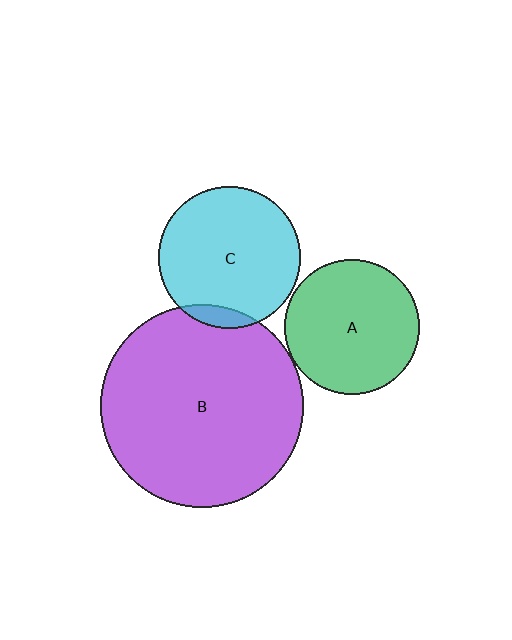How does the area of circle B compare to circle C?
Approximately 2.0 times.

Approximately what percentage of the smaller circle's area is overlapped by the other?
Approximately 5%.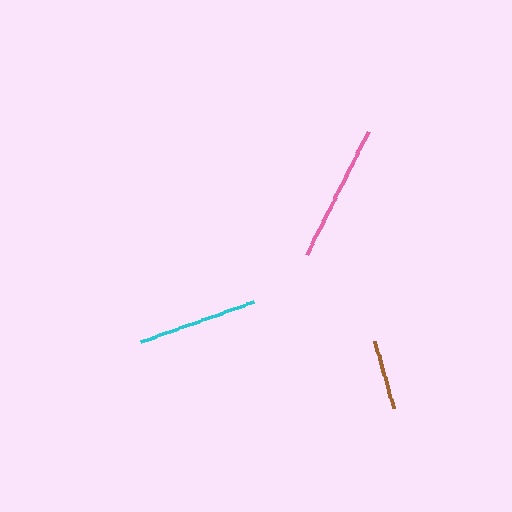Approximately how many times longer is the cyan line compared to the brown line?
The cyan line is approximately 1.7 times the length of the brown line.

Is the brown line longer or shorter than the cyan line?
The cyan line is longer than the brown line.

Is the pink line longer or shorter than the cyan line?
The pink line is longer than the cyan line.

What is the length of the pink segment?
The pink segment is approximately 138 pixels long.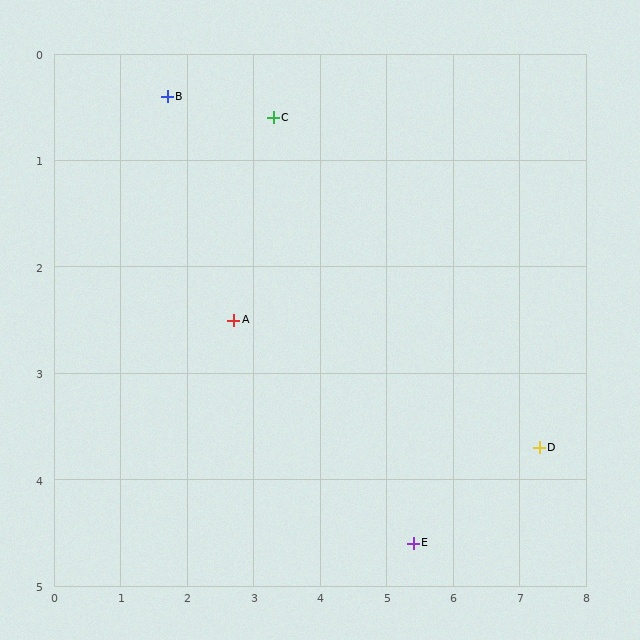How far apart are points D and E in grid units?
Points D and E are about 2.1 grid units apart.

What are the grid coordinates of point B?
Point B is at approximately (1.7, 0.4).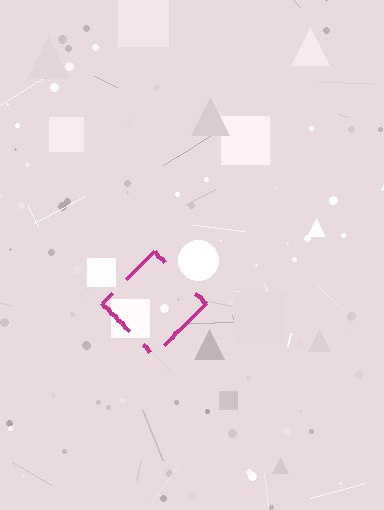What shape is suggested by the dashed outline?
The dashed outline suggests a diamond.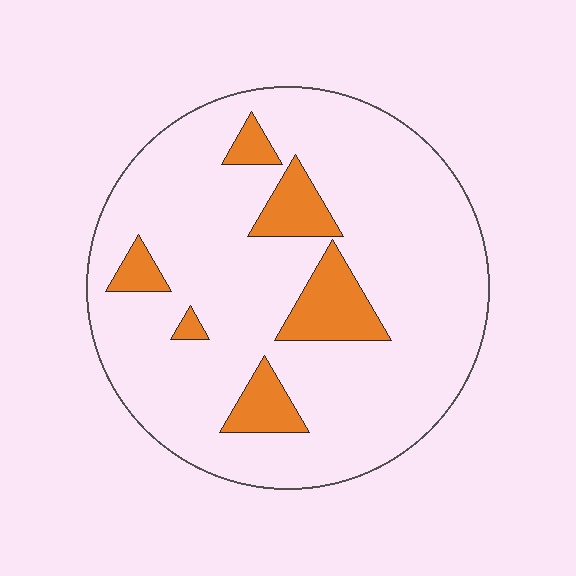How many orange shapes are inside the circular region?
6.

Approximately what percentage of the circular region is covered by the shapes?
Approximately 15%.